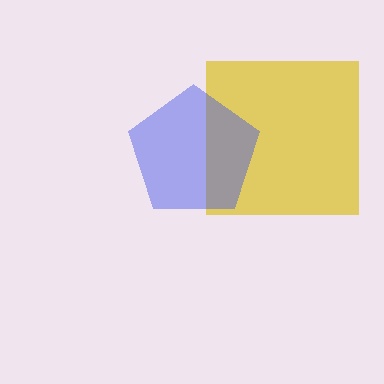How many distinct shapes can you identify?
There are 2 distinct shapes: a yellow square, a blue pentagon.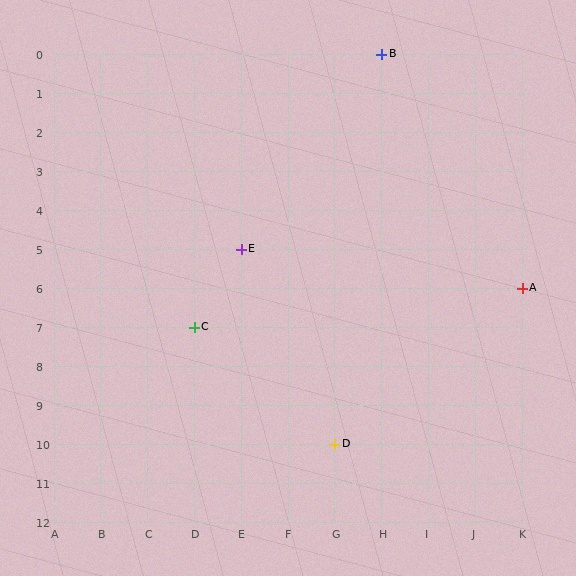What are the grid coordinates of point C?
Point C is at grid coordinates (D, 7).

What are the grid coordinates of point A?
Point A is at grid coordinates (K, 6).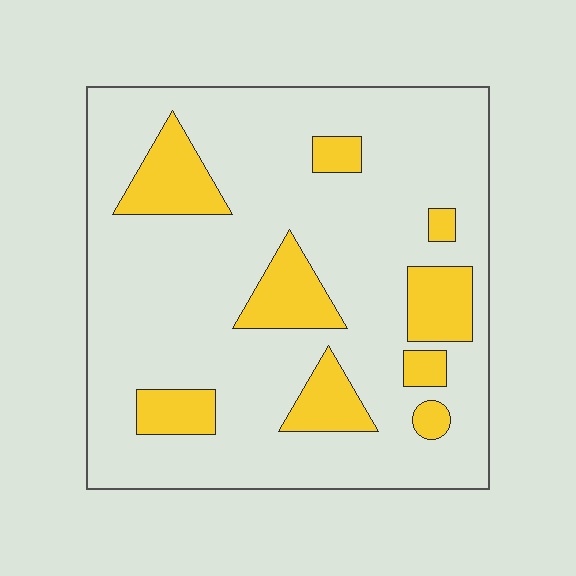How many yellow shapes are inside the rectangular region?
9.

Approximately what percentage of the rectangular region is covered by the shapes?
Approximately 20%.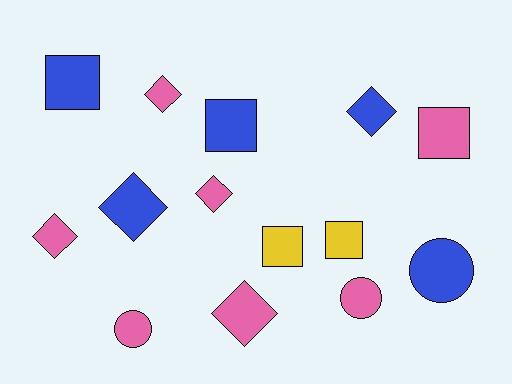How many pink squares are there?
There is 1 pink square.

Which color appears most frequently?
Pink, with 7 objects.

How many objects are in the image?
There are 14 objects.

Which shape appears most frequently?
Diamond, with 6 objects.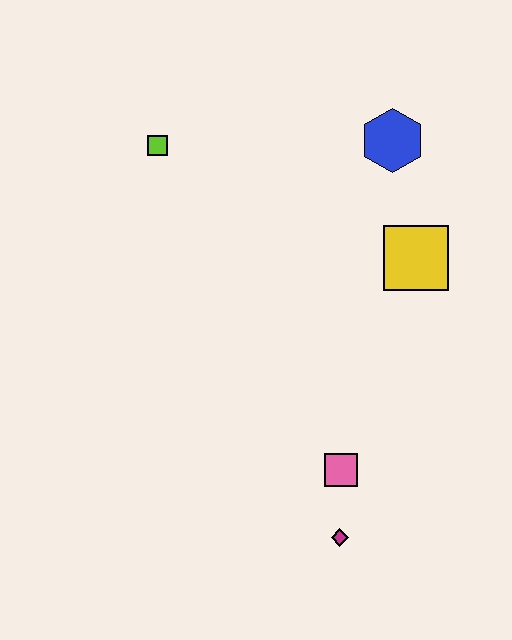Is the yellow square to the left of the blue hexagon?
No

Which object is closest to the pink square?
The magenta diamond is closest to the pink square.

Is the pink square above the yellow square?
No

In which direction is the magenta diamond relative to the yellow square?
The magenta diamond is below the yellow square.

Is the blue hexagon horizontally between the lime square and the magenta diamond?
No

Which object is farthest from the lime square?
The magenta diamond is farthest from the lime square.